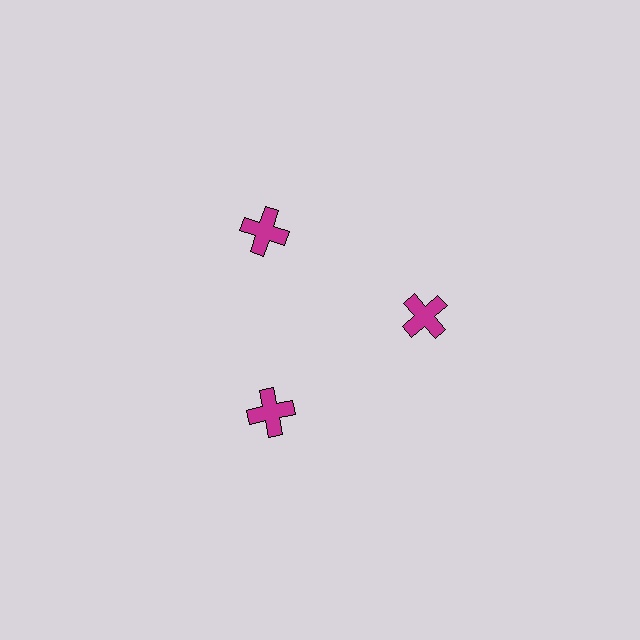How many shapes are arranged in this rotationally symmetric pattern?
There are 3 shapes, arranged in 3 groups of 1.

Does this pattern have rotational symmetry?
Yes, this pattern has 3-fold rotational symmetry. It looks the same after rotating 120 degrees around the center.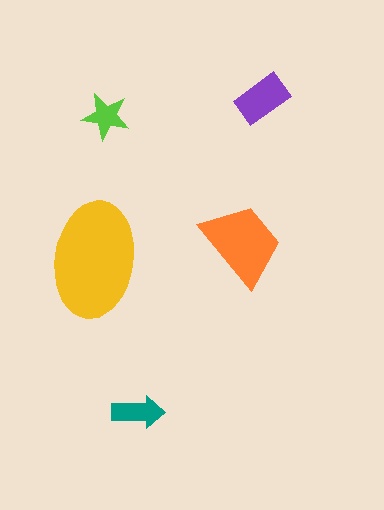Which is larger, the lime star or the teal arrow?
The teal arrow.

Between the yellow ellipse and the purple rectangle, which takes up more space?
The yellow ellipse.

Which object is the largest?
The yellow ellipse.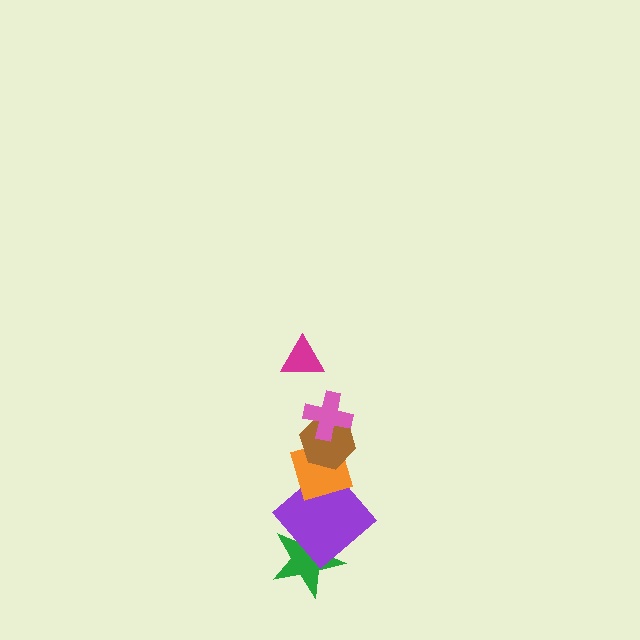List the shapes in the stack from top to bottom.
From top to bottom: the magenta triangle, the pink cross, the brown hexagon, the orange diamond, the purple diamond, the green star.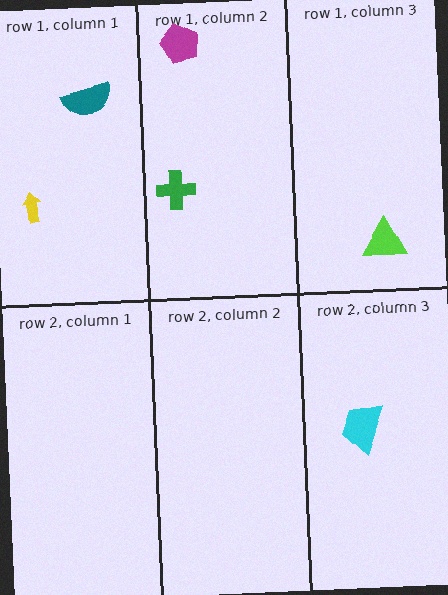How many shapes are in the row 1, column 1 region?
2.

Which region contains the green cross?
The row 1, column 2 region.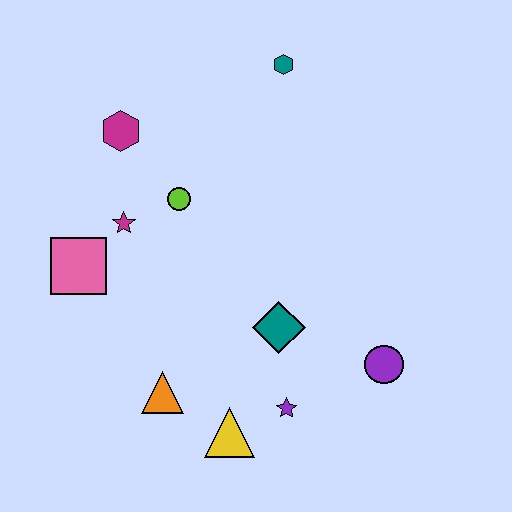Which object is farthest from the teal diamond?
The teal hexagon is farthest from the teal diamond.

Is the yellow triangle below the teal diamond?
Yes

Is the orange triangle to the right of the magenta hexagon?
Yes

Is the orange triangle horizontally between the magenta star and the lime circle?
Yes